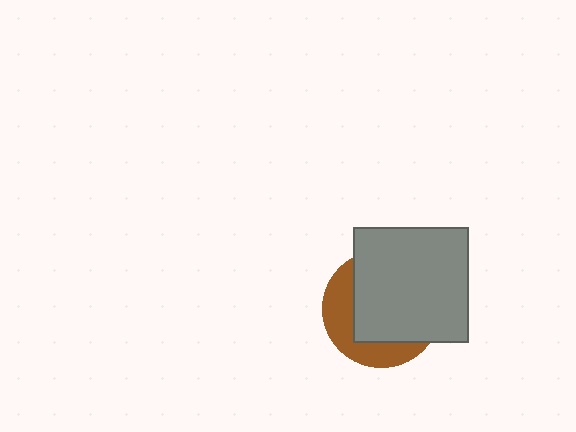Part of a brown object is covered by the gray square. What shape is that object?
It is a circle.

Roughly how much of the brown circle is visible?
A small part of it is visible (roughly 34%).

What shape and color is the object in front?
The object in front is a gray square.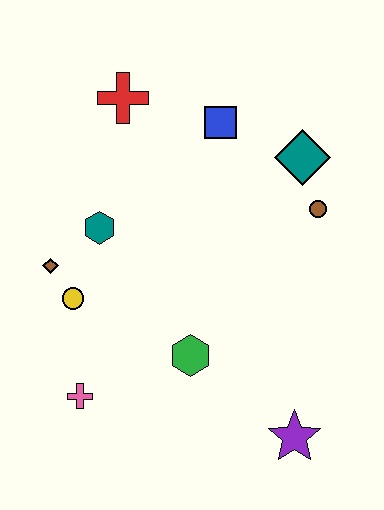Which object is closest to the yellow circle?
The brown diamond is closest to the yellow circle.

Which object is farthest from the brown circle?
The pink cross is farthest from the brown circle.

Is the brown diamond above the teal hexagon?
No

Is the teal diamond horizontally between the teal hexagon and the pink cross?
No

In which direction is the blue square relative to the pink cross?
The blue square is above the pink cross.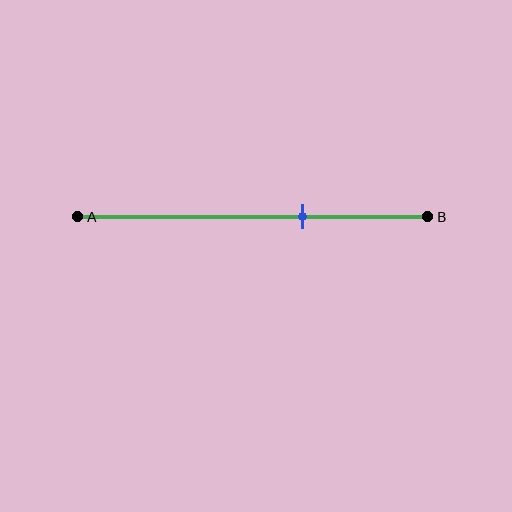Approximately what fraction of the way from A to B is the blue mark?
The blue mark is approximately 65% of the way from A to B.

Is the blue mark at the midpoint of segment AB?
No, the mark is at about 65% from A, not at the 50% midpoint.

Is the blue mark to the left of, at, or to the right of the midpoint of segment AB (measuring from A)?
The blue mark is to the right of the midpoint of segment AB.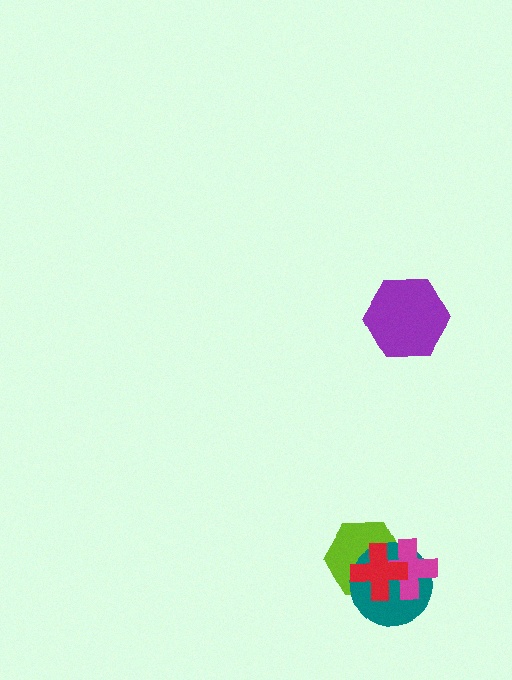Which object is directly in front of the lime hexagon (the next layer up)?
The teal circle is directly in front of the lime hexagon.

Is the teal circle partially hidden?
Yes, it is partially covered by another shape.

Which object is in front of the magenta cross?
The red cross is in front of the magenta cross.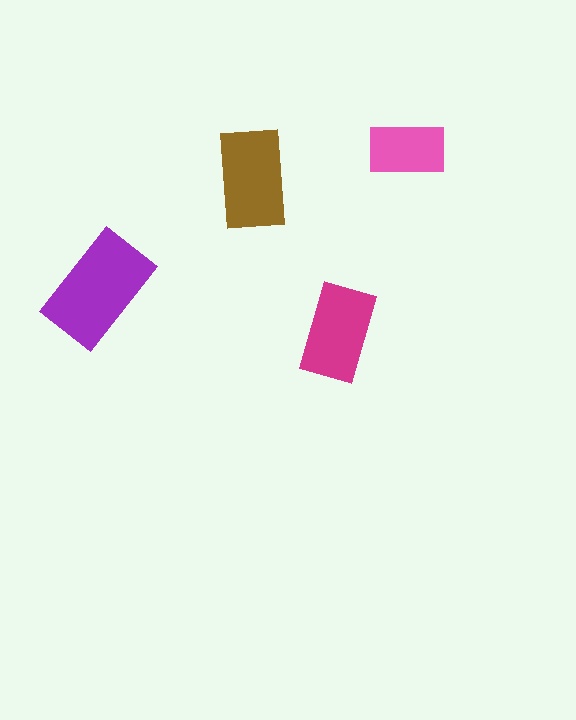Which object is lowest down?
The magenta rectangle is bottommost.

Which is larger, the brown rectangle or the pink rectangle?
The brown one.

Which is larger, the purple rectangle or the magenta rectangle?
The purple one.